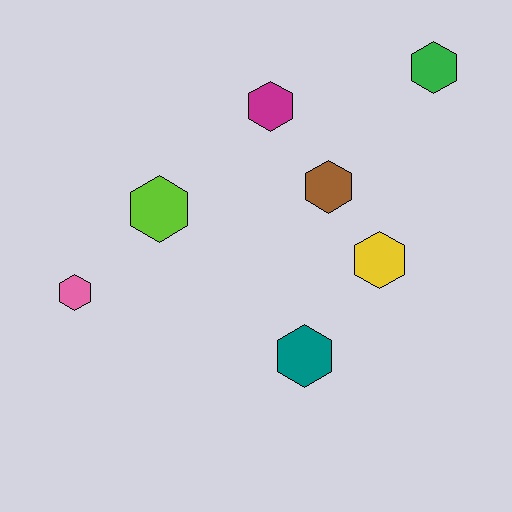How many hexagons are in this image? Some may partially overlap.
There are 7 hexagons.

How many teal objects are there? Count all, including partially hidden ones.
There is 1 teal object.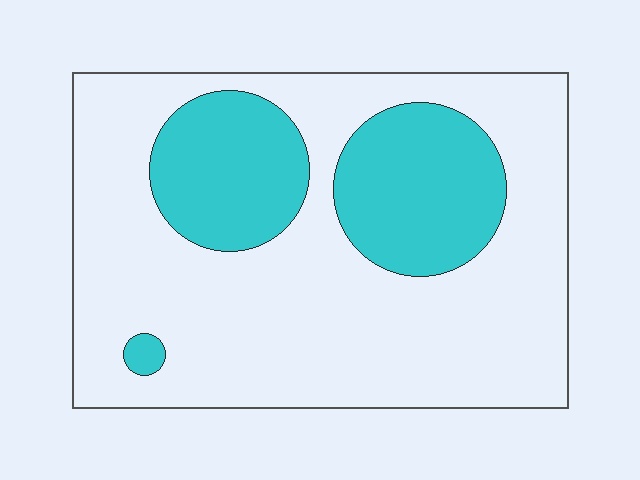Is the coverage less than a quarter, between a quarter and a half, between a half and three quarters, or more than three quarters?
Between a quarter and a half.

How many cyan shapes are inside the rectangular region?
3.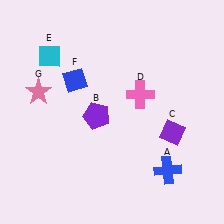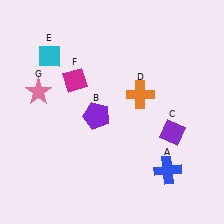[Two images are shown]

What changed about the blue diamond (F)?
In Image 1, F is blue. In Image 2, it changed to magenta.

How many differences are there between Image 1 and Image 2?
There are 2 differences between the two images.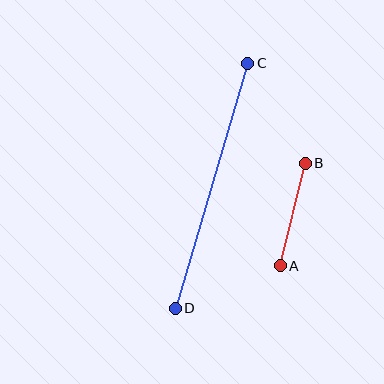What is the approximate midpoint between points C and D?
The midpoint is at approximately (212, 186) pixels.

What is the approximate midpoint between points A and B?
The midpoint is at approximately (293, 214) pixels.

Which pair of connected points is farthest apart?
Points C and D are farthest apart.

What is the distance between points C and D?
The distance is approximately 256 pixels.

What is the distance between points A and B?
The distance is approximately 106 pixels.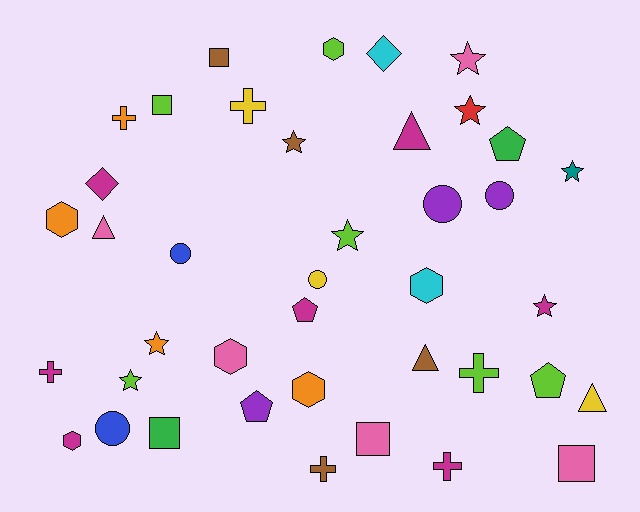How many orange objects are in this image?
There are 4 orange objects.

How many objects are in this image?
There are 40 objects.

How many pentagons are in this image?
There are 4 pentagons.